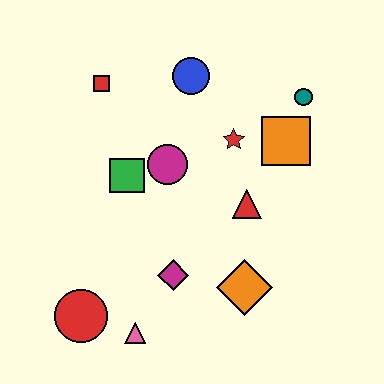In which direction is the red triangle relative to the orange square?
The red triangle is below the orange square.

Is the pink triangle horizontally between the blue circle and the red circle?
Yes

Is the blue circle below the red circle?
No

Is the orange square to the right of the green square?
Yes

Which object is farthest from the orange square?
The red circle is farthest from the orange square.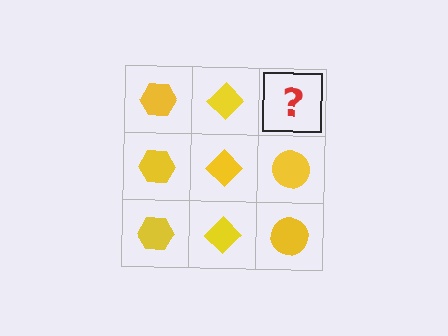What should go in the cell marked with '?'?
The missing cell should contain a yellow circle.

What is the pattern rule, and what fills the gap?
The rule is that each column has a consistent shape. The gap should be filled with a yellow circle.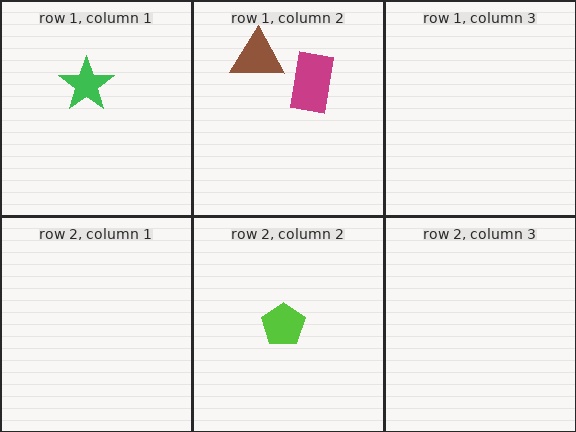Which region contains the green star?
The row 1, column 1 region.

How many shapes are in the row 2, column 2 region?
1.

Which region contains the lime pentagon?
The row 2, column 2 region.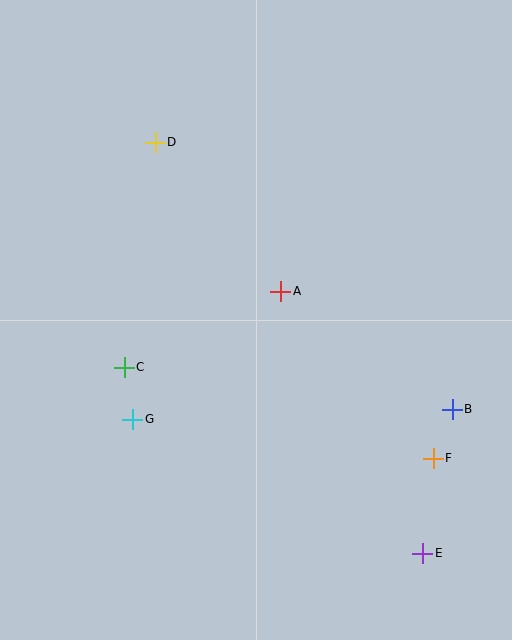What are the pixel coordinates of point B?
Point B is at (452, 409).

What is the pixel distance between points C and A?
The distance between C and A is 174 pixels.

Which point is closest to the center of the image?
Point A at (281, 291) is closest to the center.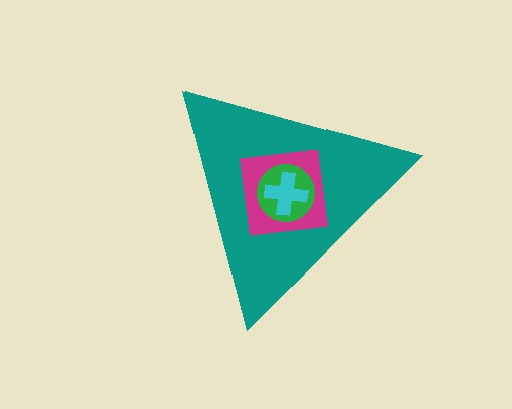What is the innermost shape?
The cyan cross.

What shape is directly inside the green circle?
The cyan cross.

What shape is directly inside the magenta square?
The green circle.